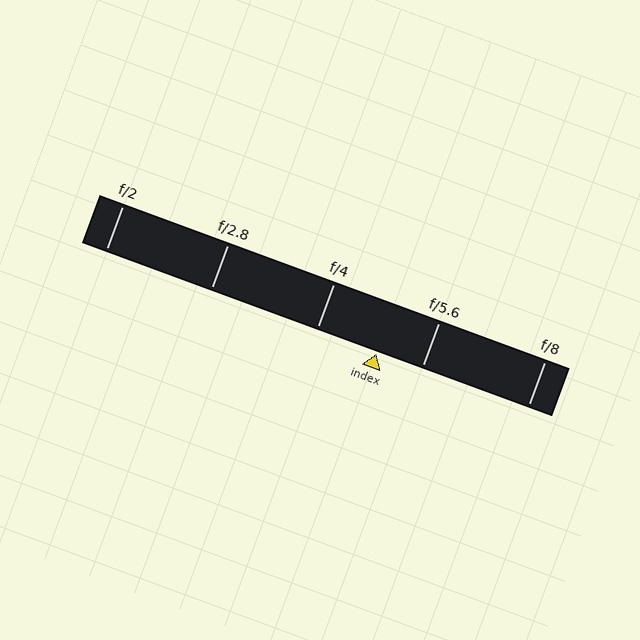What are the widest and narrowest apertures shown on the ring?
The widest aperture shown is f/2 and the narrowest is f/8.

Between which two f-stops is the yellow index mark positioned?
The index mark is between f/4 and f/5.6.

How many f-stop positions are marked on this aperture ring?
There are 5 f-stop positions marked.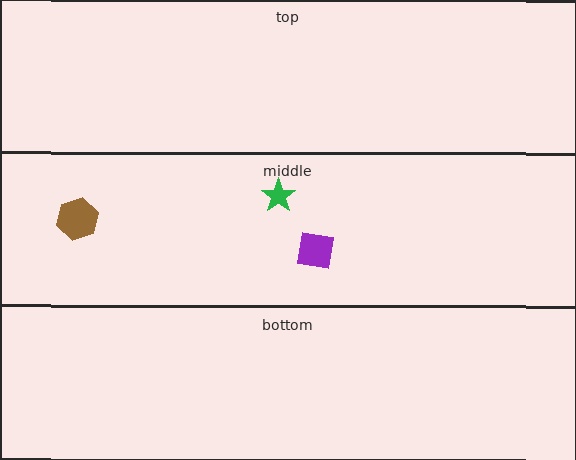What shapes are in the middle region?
The purple square, the green star, the brown hexagon.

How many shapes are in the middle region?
3.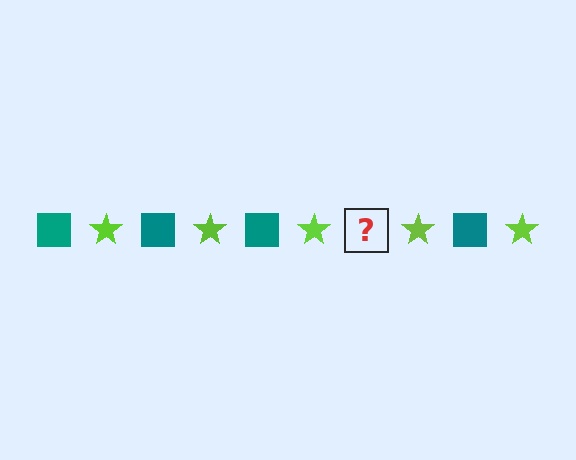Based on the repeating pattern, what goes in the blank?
The blank should be a teal square.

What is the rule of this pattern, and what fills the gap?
The rule is that the pattern alternates between teal square and lime star. The gap should be filled with a teal square.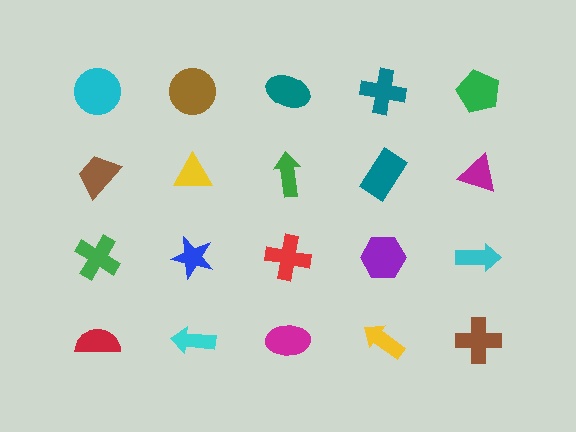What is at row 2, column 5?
A magenta triangle.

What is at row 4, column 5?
A brown cross.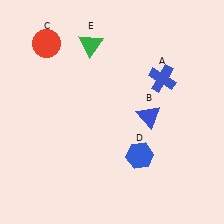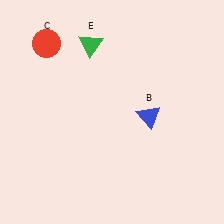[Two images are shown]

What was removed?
The blue hexagon (D), the blue cross (A) were removed in Image 2.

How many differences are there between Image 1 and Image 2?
There are 2 differences between the two images.